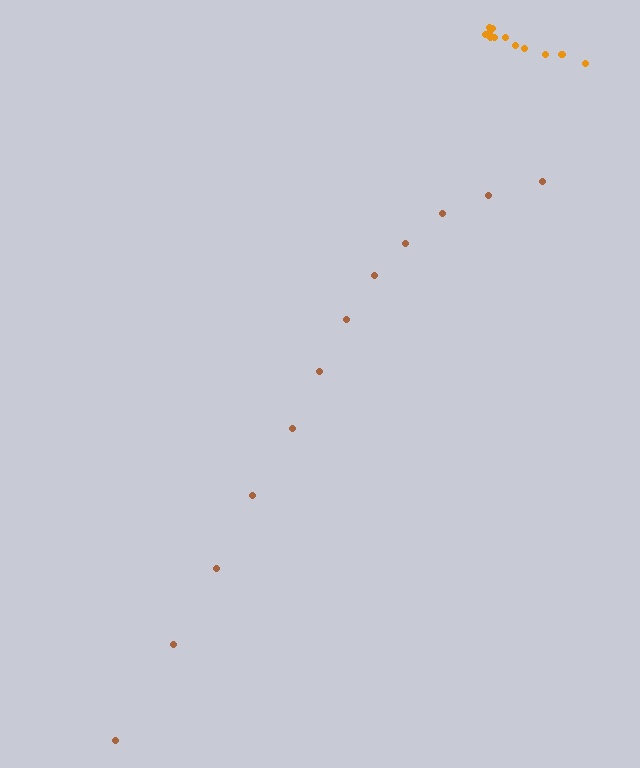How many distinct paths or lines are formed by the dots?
There are 2 distinct paths.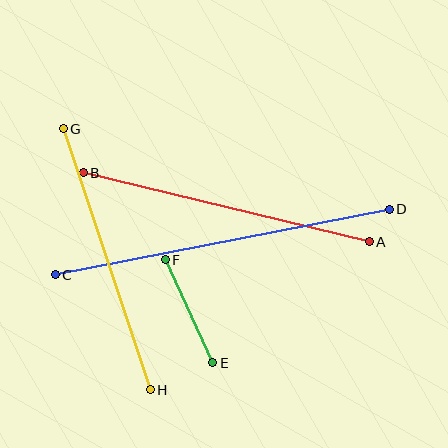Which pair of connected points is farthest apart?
Points C and D are farthest apart.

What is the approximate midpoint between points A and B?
The midpoint is at approximately (226, 207) pixels.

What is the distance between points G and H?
The distance is approximately 275 pixels.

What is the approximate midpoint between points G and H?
The midpoint is at approximately (107, 259) pixels.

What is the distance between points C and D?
The distance is approximately 340 pixels.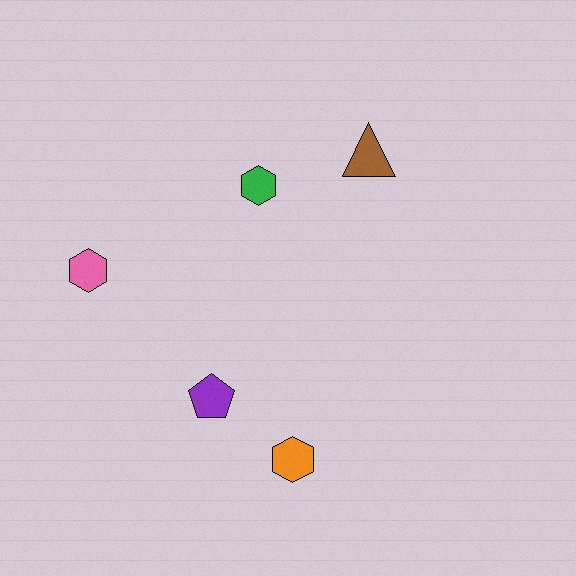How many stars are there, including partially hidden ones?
There are no stars.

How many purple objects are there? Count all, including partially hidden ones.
There is 1 purple object.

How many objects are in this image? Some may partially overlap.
There are 5 objects.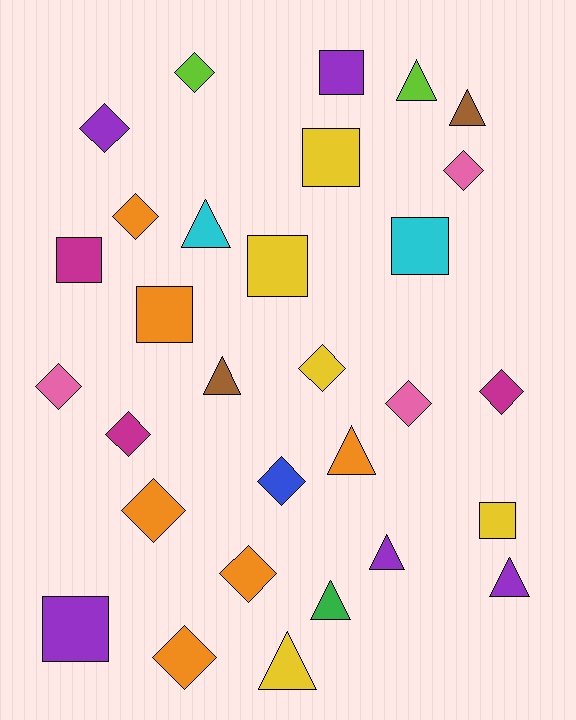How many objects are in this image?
There are 30 objects.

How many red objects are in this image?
There are no red objects.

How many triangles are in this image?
There are 9 triangles.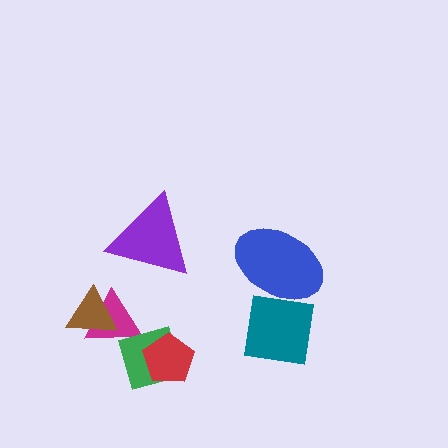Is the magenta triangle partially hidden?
Yes, it is partially covered by another shape.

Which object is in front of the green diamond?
The red pentagon is in front of the green diamond.